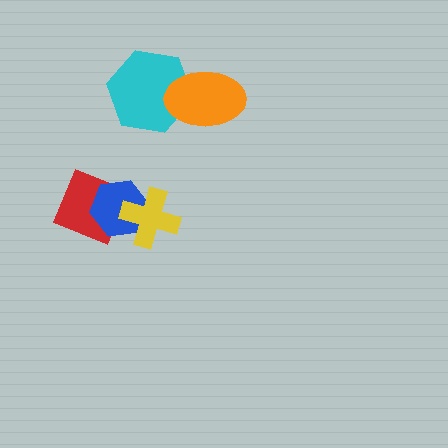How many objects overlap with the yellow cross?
1 object overlaps with the yellow cross.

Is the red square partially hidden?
Yes, it is partially covered by another shape.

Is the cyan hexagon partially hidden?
Yes, it is partially covered by another shape.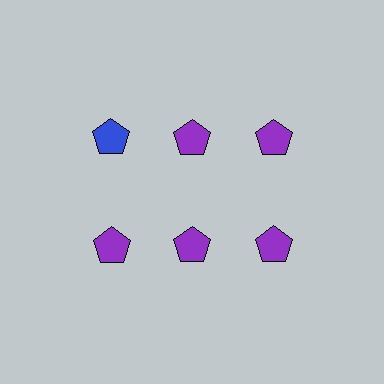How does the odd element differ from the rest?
It has a different color: blue instead of purple.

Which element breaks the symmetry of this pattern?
The blue pentagon in the top row, leftmost column breaks the symmetry. All other shapes are purple pentagons.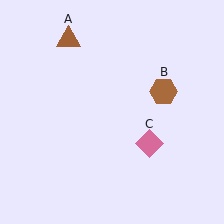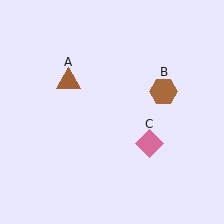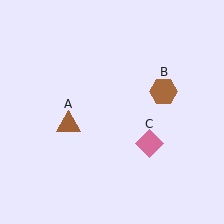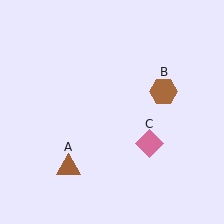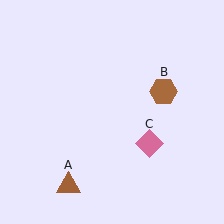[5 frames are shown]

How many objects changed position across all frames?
1 object changed position: brown triangle (object A).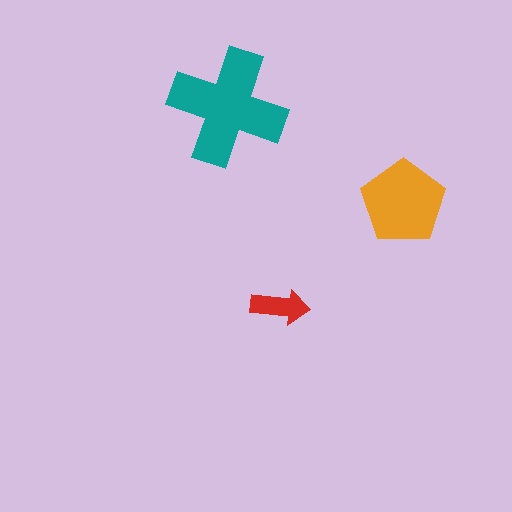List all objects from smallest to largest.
The red arrow, the orange pentagon, the teal cross.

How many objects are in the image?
There are 3 objects in the image.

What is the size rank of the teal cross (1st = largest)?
1st.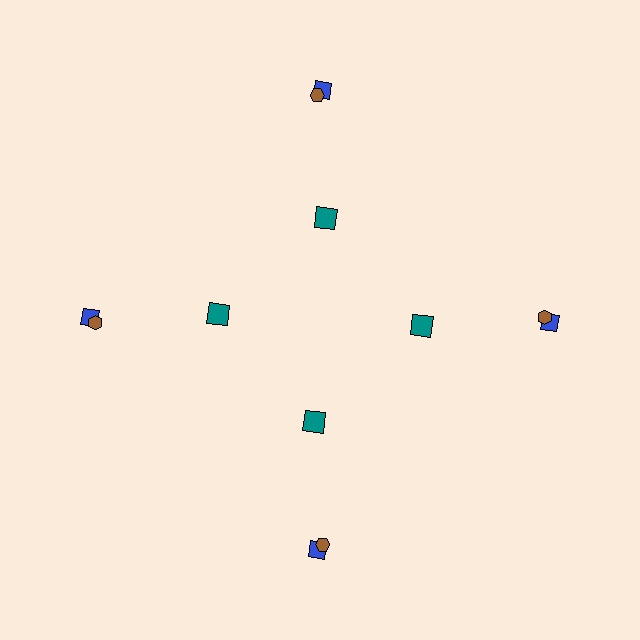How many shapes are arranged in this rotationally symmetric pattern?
There are 12 shapes, arranged in 4 groups of 3.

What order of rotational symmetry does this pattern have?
This pattern has 4-fold rotational symmetry.